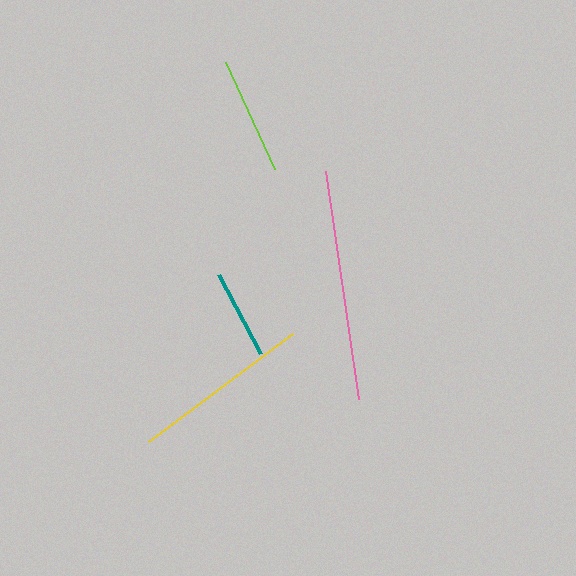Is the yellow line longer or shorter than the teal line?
The yellow line is longer than the teal line.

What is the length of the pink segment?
The pink segment is approximately 230 pixels long.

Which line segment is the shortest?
The teal line is the shortest at approximately 90 pixels.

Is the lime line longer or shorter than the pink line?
The pink line is longer than the lime line.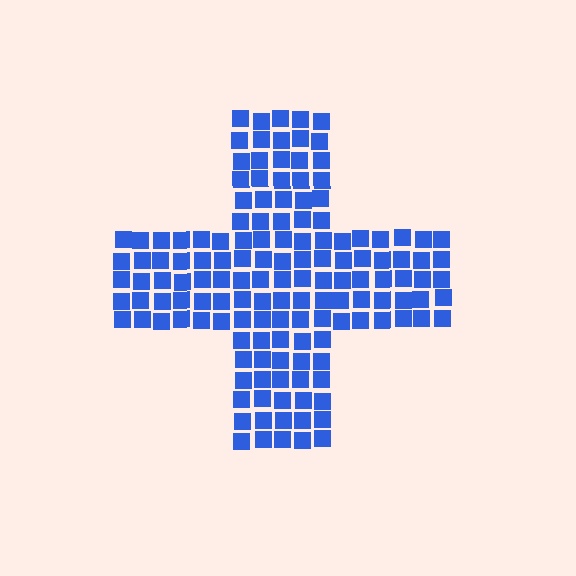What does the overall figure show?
The overall figure shows a cross.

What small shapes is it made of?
It is made of small squares.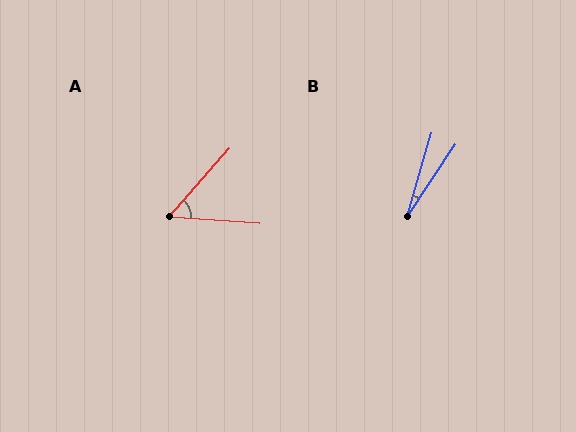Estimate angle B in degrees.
Approximately 18 degrees.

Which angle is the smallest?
B, at approximately 18 degrees.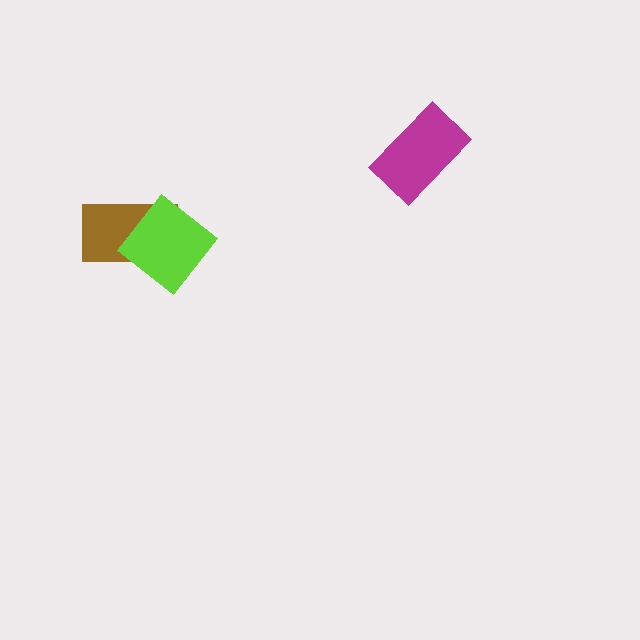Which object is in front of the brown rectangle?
The lime diamond is in front of the brown rectangle.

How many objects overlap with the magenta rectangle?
0 objects overlap with the magenta rectangle.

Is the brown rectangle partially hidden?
Yes, it is partially covered by another shape.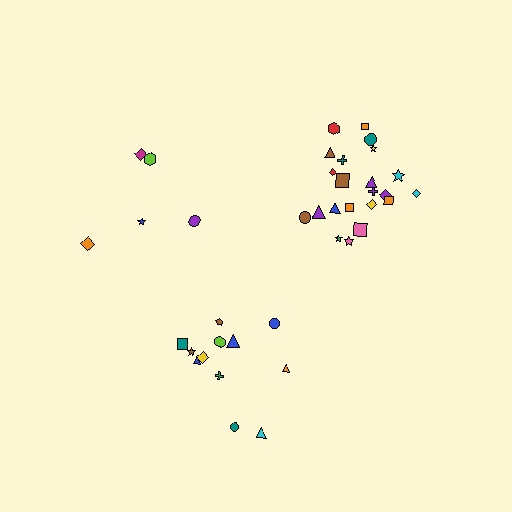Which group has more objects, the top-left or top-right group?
The top-right group.